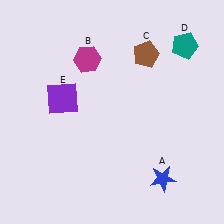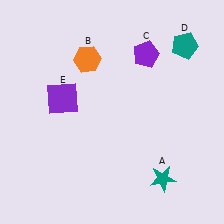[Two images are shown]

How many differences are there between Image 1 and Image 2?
There are 3 differences between the two images.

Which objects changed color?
A changed from blue to teal. B changed from magenta to orange. C changed from brown to purple.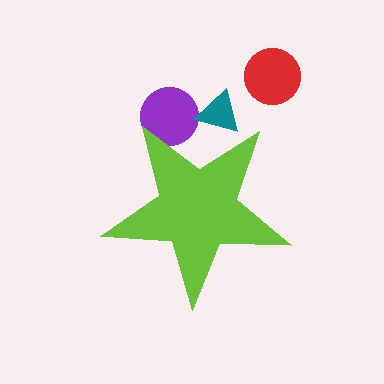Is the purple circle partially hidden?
Yes, the purple circle is partially hidden behind the lime star.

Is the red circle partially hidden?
No, the red circle is fully visible.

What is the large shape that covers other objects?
A lime star.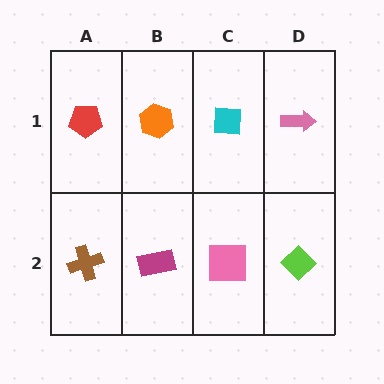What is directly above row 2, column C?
A cyan square.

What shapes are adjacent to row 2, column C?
A cyan square (row 1, column C), a magenta rectangle (row 2, column B), a lime diamond (row 2, column D).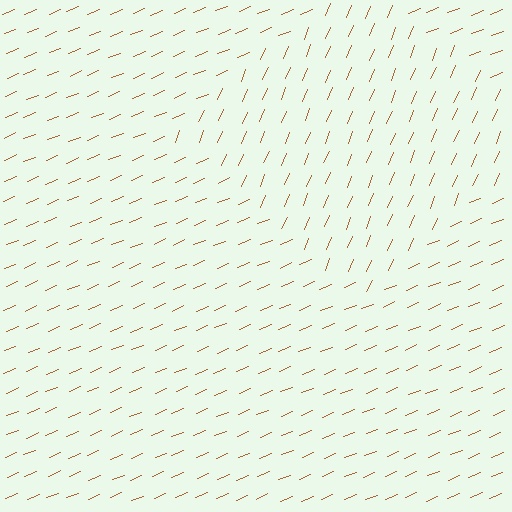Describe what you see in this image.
The image is filled with small brown line segments. A diamond region in the image has lines oriented differently from the surrounding lines, creating a visible texture boundary.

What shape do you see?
I see a diamond.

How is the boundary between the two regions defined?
The boundary is defined purely by a change in line orientation (approximately 45 degrees difference). All lines are the same color and thickness.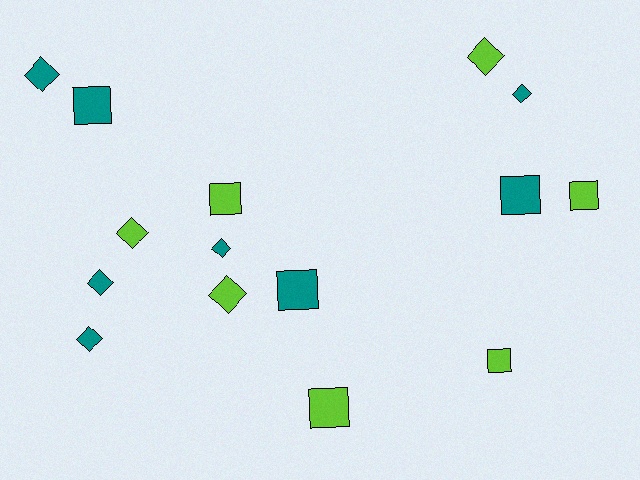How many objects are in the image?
There are 15 objects.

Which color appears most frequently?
Teal, with 8 objects.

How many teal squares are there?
There are 3 teal squares.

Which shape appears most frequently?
Diamond, with 8 objects.